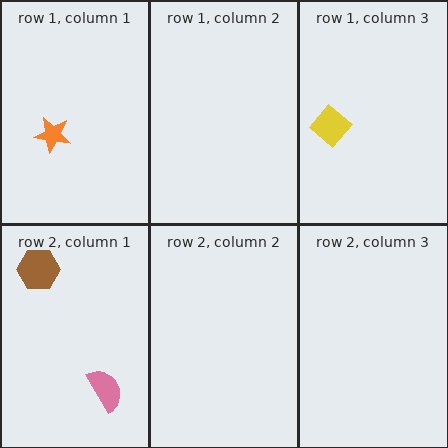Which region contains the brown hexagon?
The row 2, column 1 region.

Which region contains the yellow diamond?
The row 1, column 3 region.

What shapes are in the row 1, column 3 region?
The yellow diamond.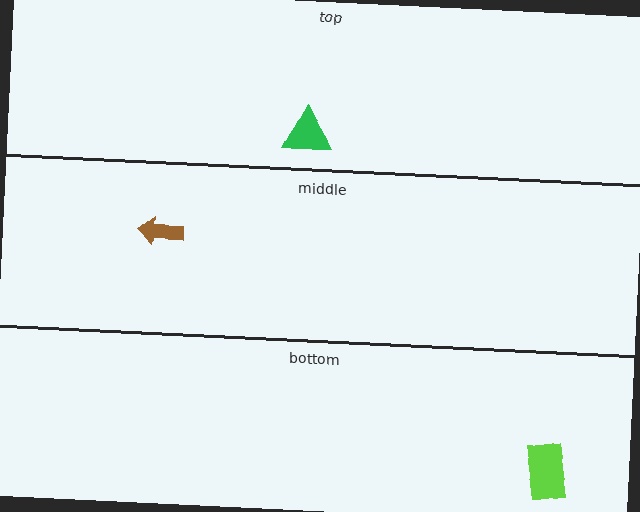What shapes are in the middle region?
The brown arrow.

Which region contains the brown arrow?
The middle region.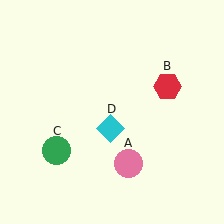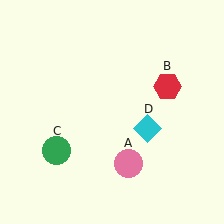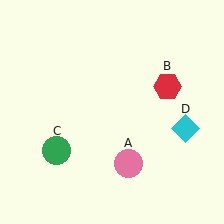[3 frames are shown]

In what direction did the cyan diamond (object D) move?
The cyan diamond (object D) moved right.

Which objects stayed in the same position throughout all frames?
Pink circle (object A) and red hexagon (object B) and green circle (object C) remained stationary.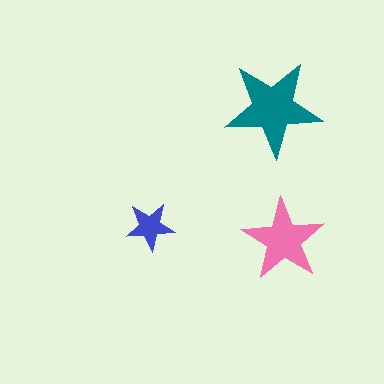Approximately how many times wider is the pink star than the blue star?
About 1.5 times wider.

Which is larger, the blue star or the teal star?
The teal one.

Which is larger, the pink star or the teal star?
The teal one.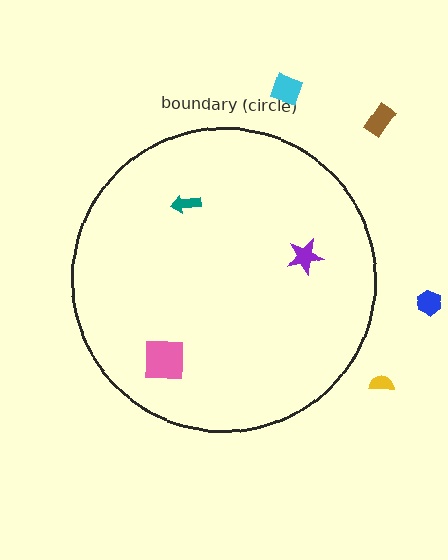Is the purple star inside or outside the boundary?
Inside.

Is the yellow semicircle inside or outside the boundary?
Outside.